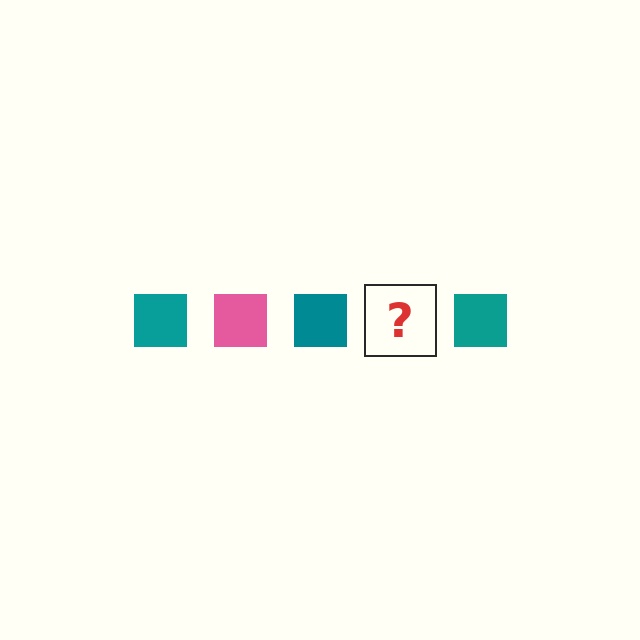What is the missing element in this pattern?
The missing element is a pink square.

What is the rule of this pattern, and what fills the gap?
The rule is that the pattern cycles through teal, pink squares. The gap should be filled with a pink square.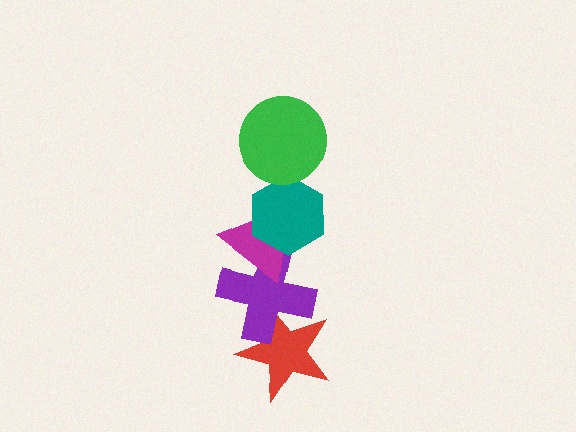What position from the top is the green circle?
The green circle is 1st from the top.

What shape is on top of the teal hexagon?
The green circle is on top of the teal hexagon.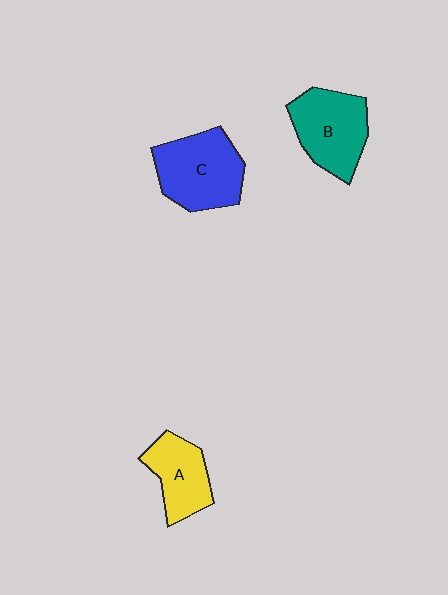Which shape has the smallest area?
Shape A (yellow).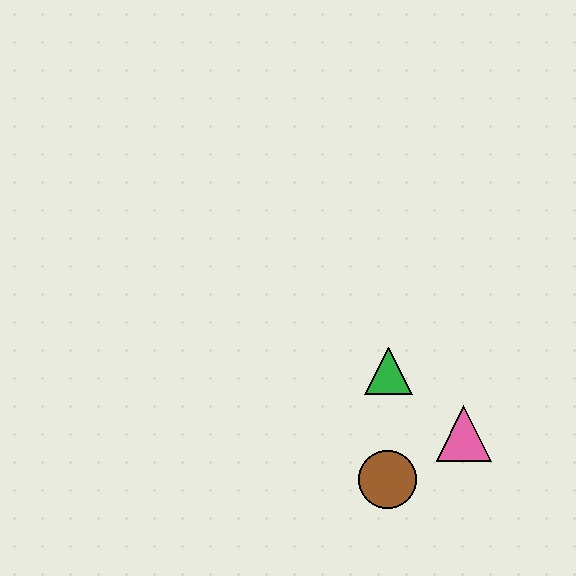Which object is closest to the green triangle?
The pink triangle is closest to the green triangle.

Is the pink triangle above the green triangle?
No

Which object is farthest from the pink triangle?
The green triangle is farthest from the pink triangle.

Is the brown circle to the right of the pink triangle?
No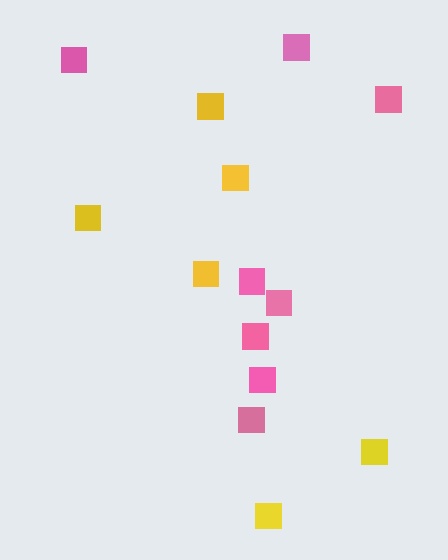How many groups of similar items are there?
There are 2 groups: one group of yellow squares (6) and one group of pink squares (8).